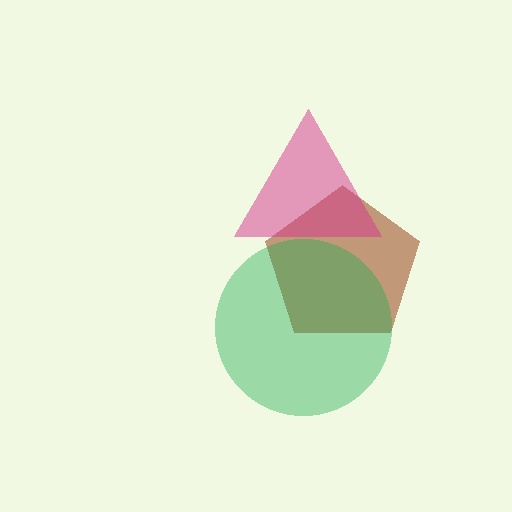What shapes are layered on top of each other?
The layered shapes are: a brown pentagon, a green circle, a magenta triangle.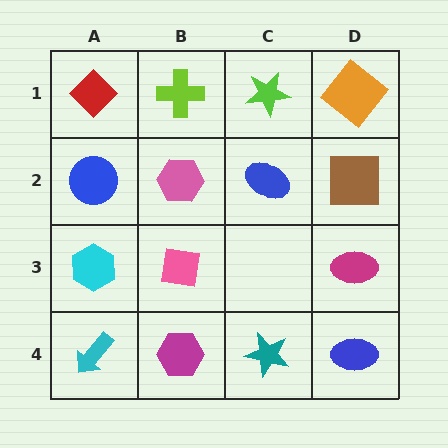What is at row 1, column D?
An orange diamond.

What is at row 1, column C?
A lime star.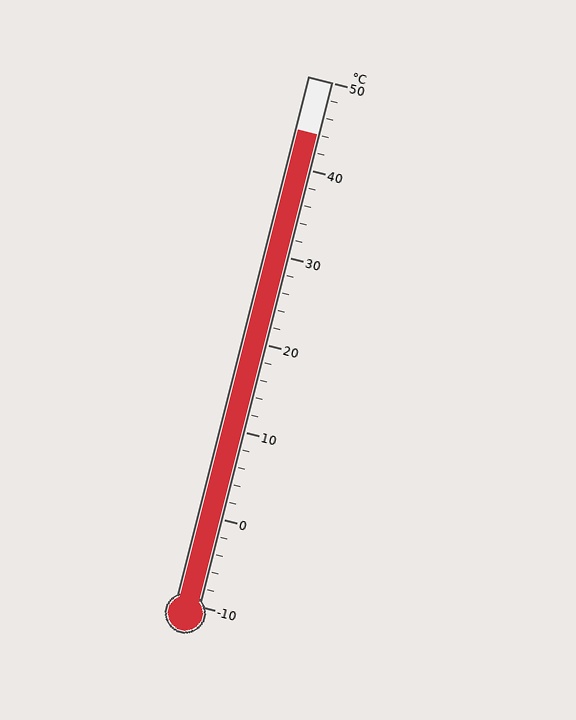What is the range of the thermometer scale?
The thermometer scale ranges from -10°C to 50°C.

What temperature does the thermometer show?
The thermometer shows approximately 44°C.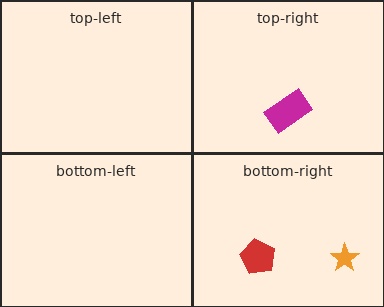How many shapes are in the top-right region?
1.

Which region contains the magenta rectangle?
The top-right region.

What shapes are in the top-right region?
The magenta rectangle.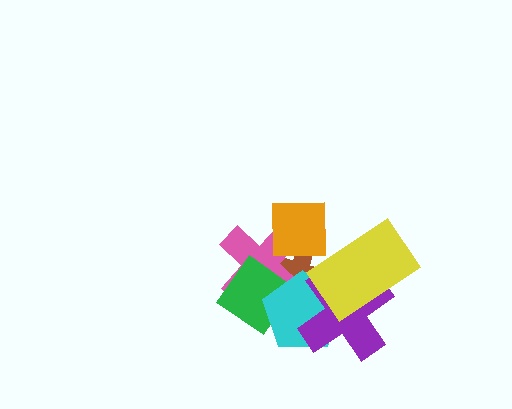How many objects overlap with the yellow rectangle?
4 objects overlap with the yellow rectangle.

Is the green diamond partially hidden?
Yes, it is partially covered by another shape.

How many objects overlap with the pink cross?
4 objects overlap with the pink cross.